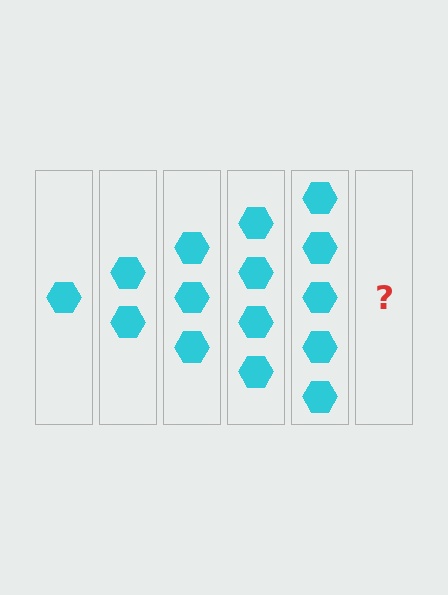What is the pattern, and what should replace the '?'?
The pattern is that each step adds one more hexagon. The '?' should be 6 hexagons.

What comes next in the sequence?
The next element should be 6 hexagons.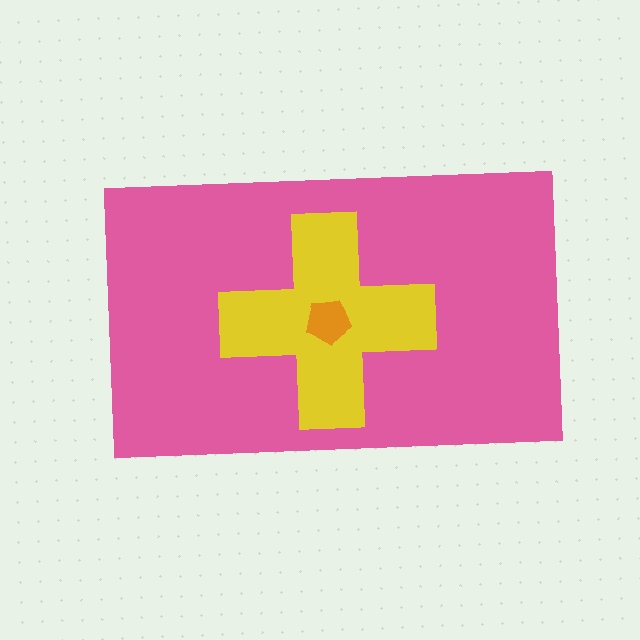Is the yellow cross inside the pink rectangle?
Yes.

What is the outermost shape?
The pink rectangle.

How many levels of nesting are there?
3.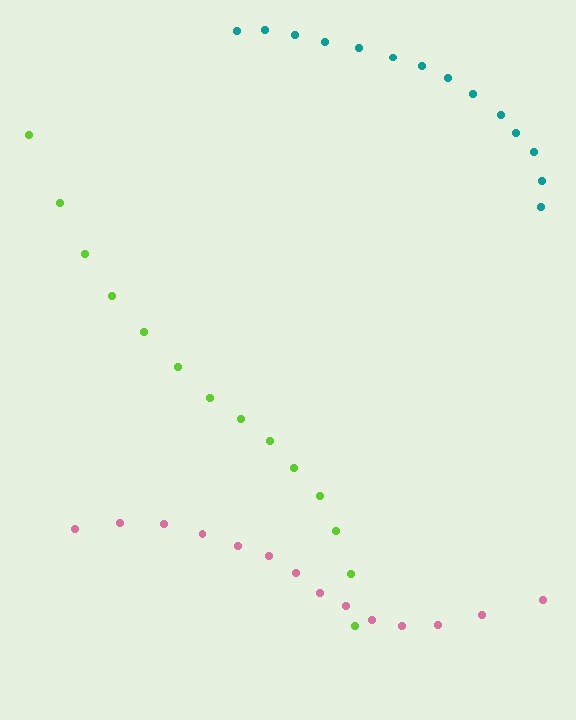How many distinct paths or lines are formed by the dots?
There are 3 distinct paths.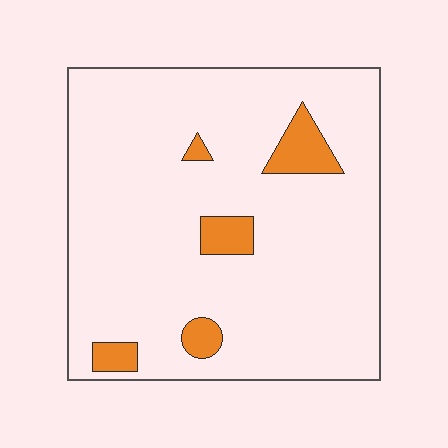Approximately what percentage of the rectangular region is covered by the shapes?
Approximately 10%.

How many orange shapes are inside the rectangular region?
5.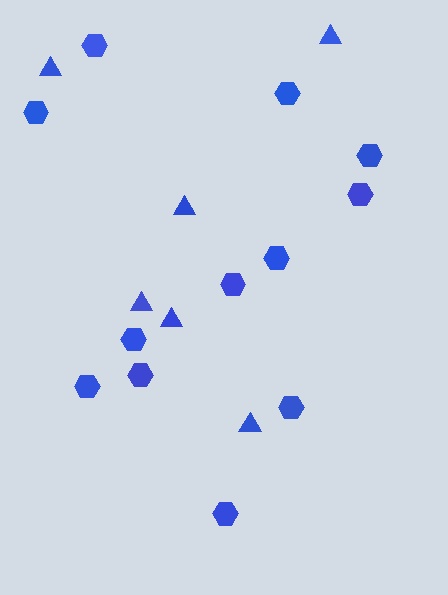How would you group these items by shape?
There are 2 groups: one group of triangles (6) and one group of hexagons (12).